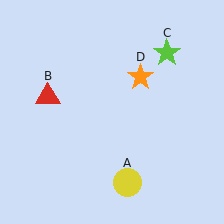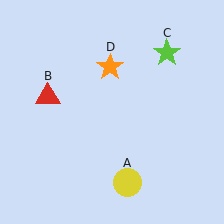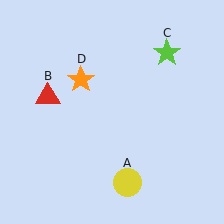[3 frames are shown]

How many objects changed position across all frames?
1 object changed position: orange star (object D).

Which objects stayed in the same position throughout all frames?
Yellow circle (object A) and red triangle (object B) and lime star (object C) remained stationary.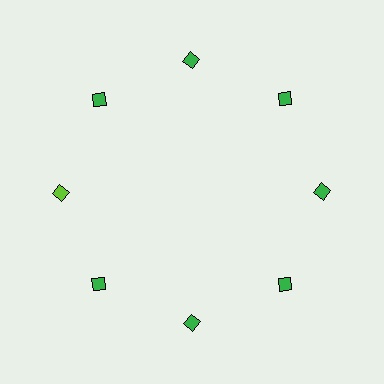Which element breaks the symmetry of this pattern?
The lime diamond at roughly the 9 o'clock position breaks the symmetry. All other shapes are green diamonds.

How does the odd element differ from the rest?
It has a different color: lime instead of green.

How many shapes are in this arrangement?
There are 8 shapes arranged in a ring pattern.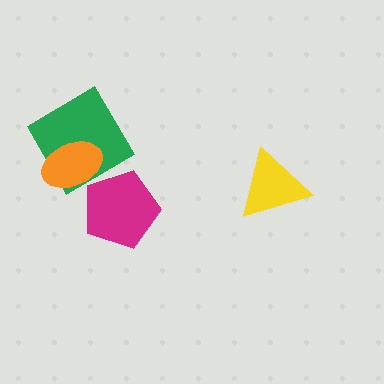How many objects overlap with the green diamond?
1 object overlaps with the green diamond.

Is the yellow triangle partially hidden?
No, no other shape covers it.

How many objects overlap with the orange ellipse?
1 object overlaps with the orange ellipse.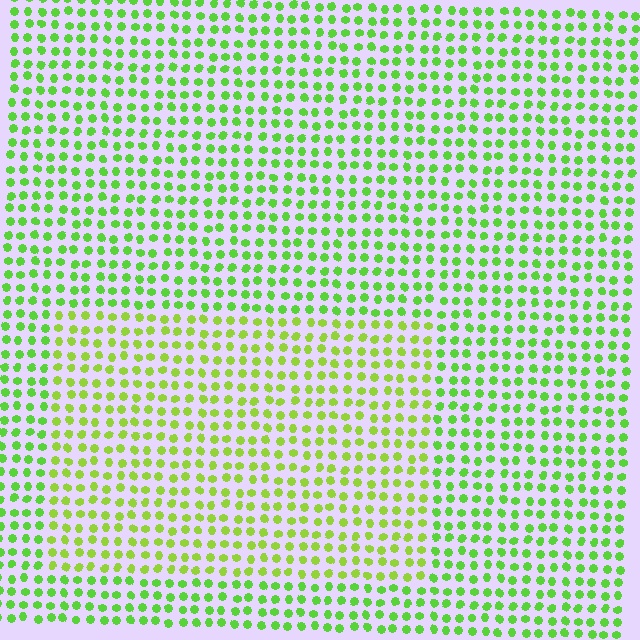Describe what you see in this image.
The image is filled with small lime elements in a uniform arrangement. A rectangle-shaped region is visible where the elements are tinted to a slightly different hue, forming a subtle color boundary.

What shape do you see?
I see a rectangle.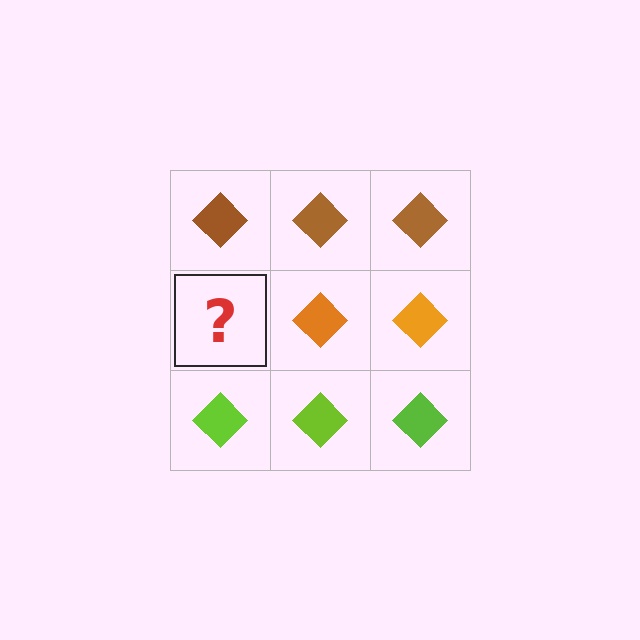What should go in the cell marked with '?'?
The missing cell should contain an orange diamond.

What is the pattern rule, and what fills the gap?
The rule is that each row has a consistent color. The gap should be filled with an orange diamond.